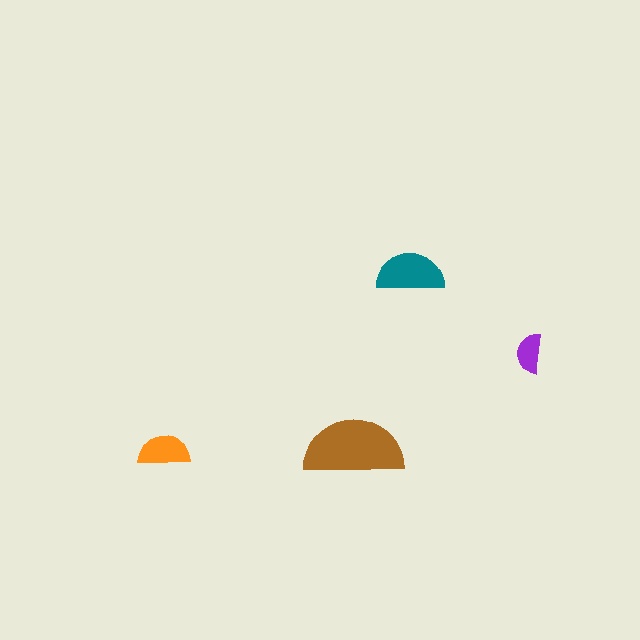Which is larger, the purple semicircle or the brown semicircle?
The brown one.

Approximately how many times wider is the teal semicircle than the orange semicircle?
About 1.5 times wider.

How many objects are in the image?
There are 4 objects in the image.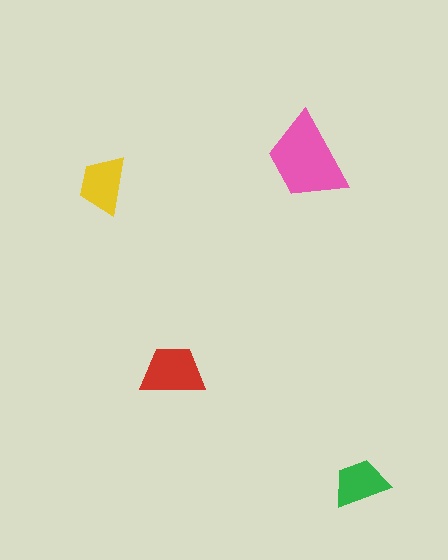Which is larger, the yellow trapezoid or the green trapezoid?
The yellow one.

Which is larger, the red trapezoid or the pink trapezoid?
The pink one.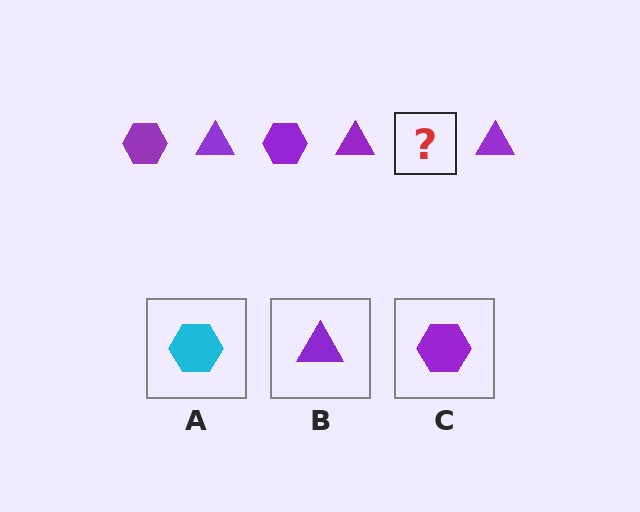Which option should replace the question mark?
Option C.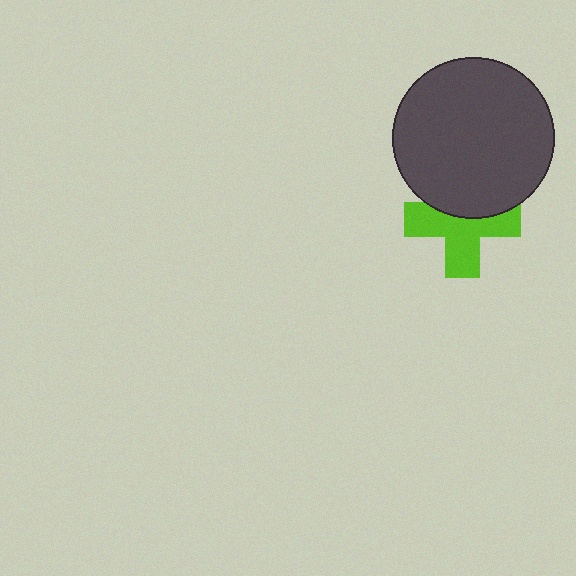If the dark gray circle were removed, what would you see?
You would see the complete lime cross.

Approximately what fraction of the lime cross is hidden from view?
Roughly 37% of the lime cross is hidden behind the dark gray circle.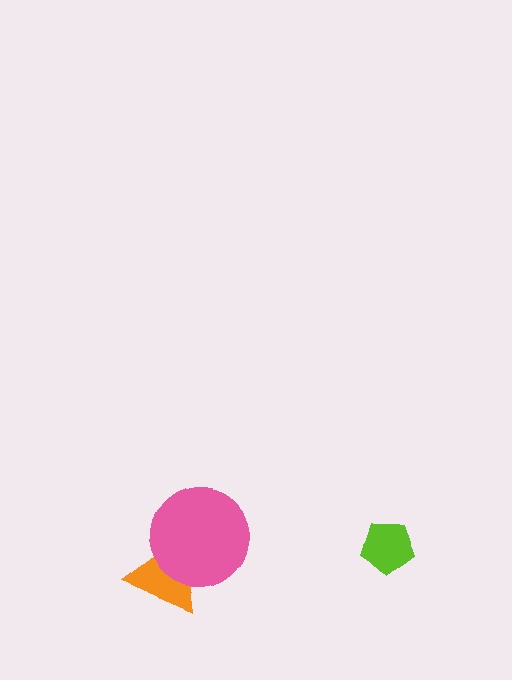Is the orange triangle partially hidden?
Yes, it is partially covered by another shape.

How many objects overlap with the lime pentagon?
0 objects overlap with the lime pentagon.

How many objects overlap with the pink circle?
1 object overlaps with the pink circle.